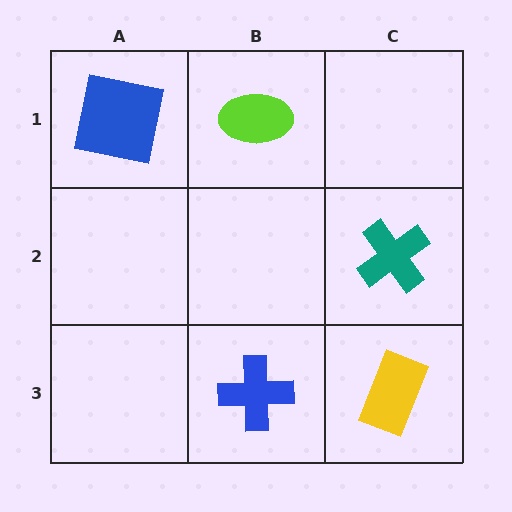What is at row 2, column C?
A teal cross.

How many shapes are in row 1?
2 shapes.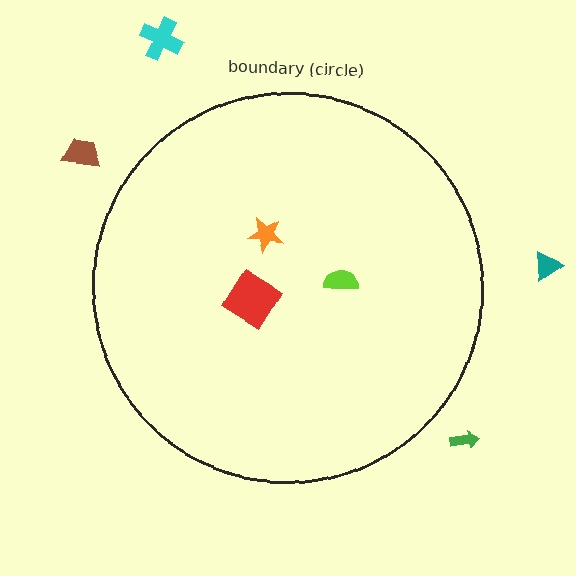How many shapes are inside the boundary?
3 inside, 4 outside.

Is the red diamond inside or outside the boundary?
Inside.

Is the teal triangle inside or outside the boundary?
Outside.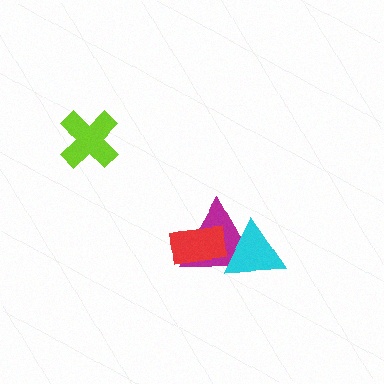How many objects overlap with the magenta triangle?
2 objects overlap with the magenta triangle.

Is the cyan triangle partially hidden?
No, no other shape covers it.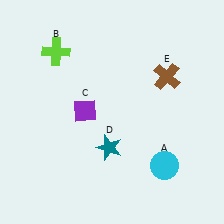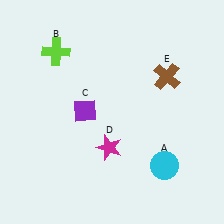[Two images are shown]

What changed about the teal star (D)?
In Image 1, D is teal. In Image 2, it changed to magenta.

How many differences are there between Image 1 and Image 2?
There is 1 difference between the two images.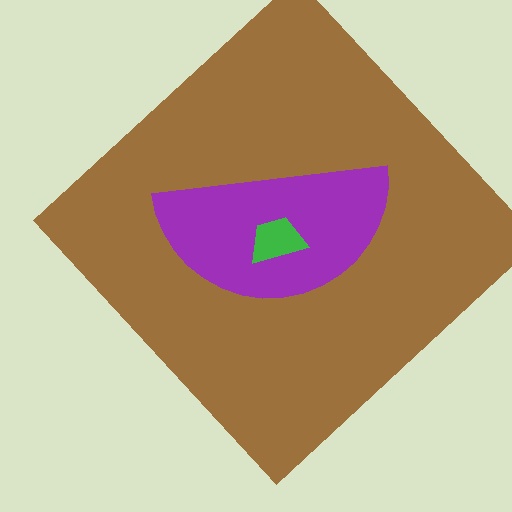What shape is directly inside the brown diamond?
The purple semicircle.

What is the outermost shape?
The brown diamond.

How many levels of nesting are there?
3.